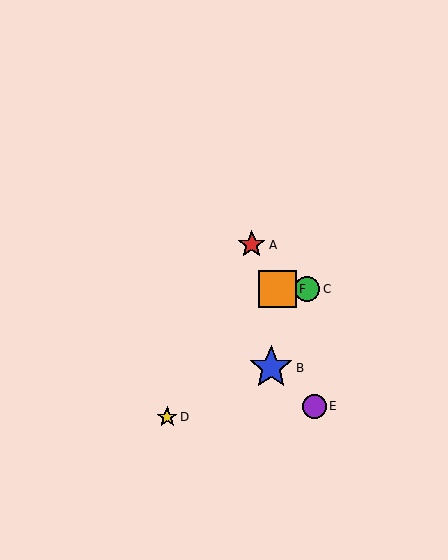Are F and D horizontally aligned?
No, F is at y≈289 and D is at y≈417.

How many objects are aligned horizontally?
2 objects (C, F) are aligned horizontally.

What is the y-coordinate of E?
Object E is at y≈406.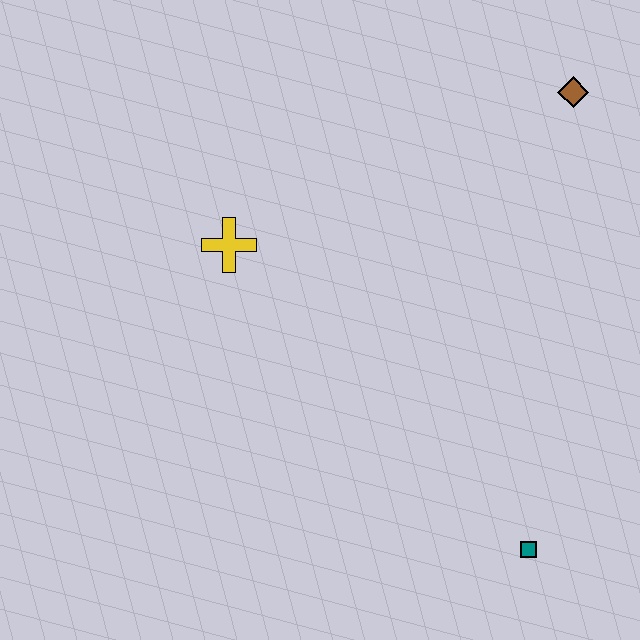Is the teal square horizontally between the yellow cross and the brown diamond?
Yes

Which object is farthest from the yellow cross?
The teal square is farthest from the yellow cross.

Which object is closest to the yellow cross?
The brown diamond is closest to the yellow cross.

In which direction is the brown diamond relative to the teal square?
The brown diamond is above the teal square.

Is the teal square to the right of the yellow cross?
Yes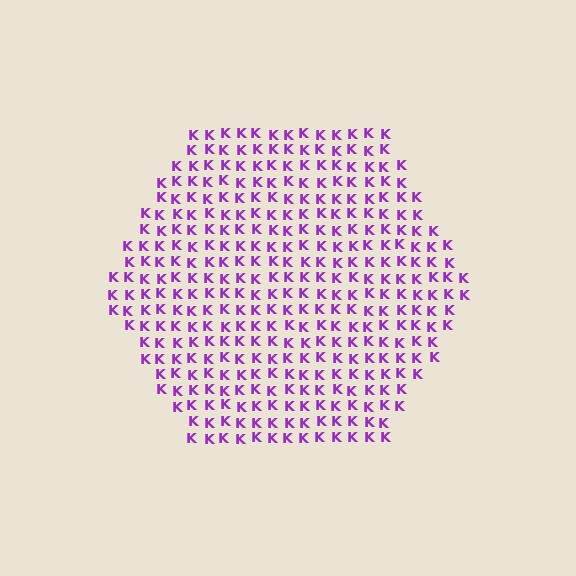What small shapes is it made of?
It is made of small letter K's.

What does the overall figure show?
The overall figure shows a hexagon.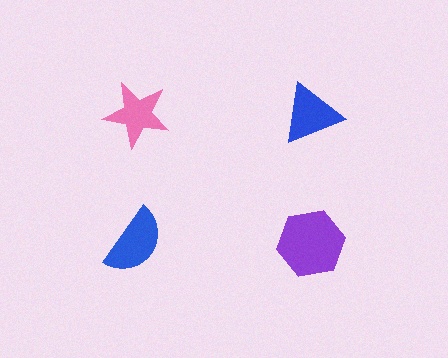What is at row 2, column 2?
A purple hexagon.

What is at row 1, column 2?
A blue triangle.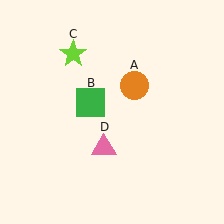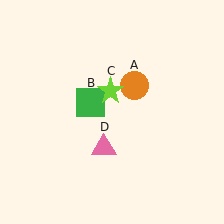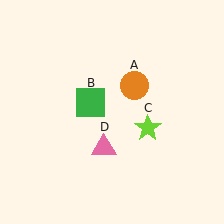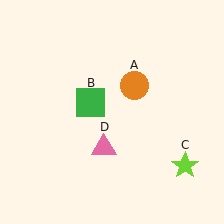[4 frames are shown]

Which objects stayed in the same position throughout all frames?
Orange circle (object A) and green square (object B) and pink triangle (object D) remained stationary.